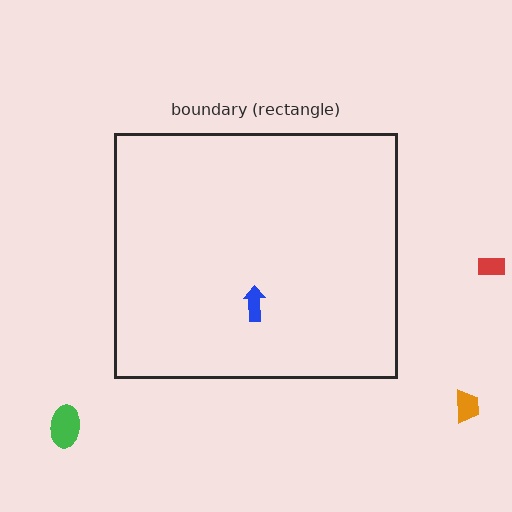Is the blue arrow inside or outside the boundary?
Inside.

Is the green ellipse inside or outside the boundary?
Outside.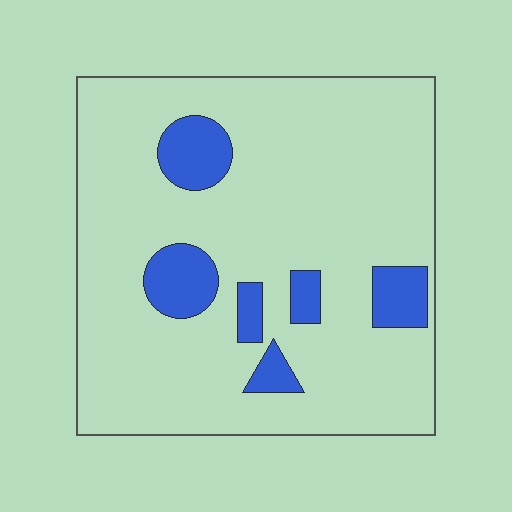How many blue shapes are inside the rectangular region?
6.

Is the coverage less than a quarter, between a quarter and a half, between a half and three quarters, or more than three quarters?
Less than a quarter.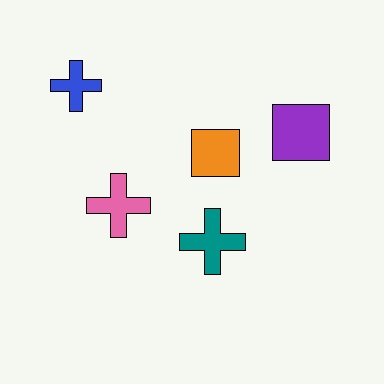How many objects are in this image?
There are 5 objects.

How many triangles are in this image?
There are no triangles.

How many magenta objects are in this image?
There are no magenta objects.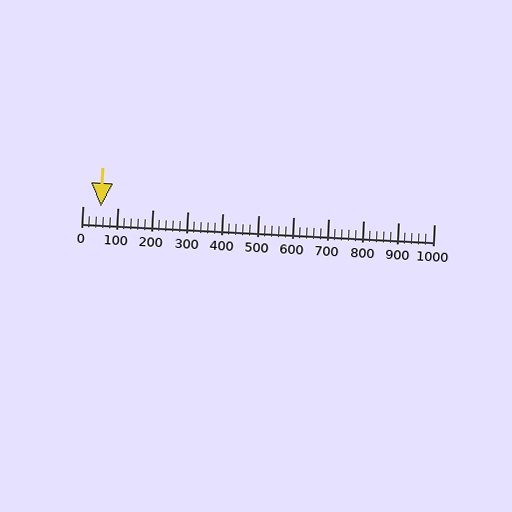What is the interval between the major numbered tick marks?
The major tick marks are spaced 100 units apart.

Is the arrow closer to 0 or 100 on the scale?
The arrow is closer to 100.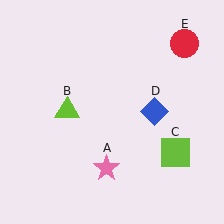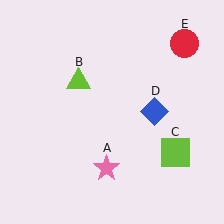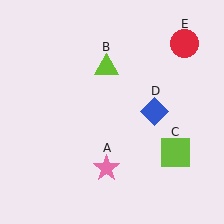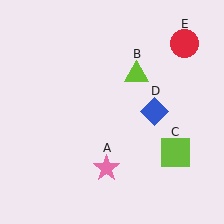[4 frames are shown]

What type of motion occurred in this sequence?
The lime triangle (object B) rotated clockwise around the center of the scene.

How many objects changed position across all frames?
1 object changed position: lime triangle (object B).